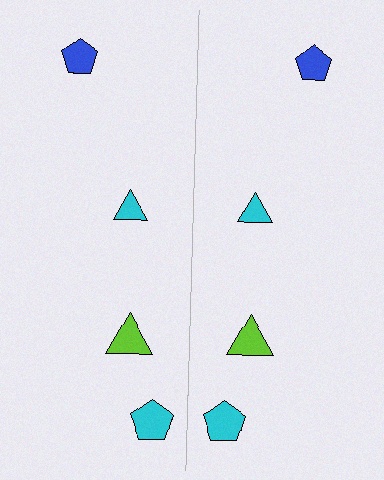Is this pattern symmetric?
Yes, this pattern has bilateral (reflection) symmetry.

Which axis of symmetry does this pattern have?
The pattern has a vertical axis of symmetry running through the center of the image.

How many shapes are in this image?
There are 8 shapes in this image.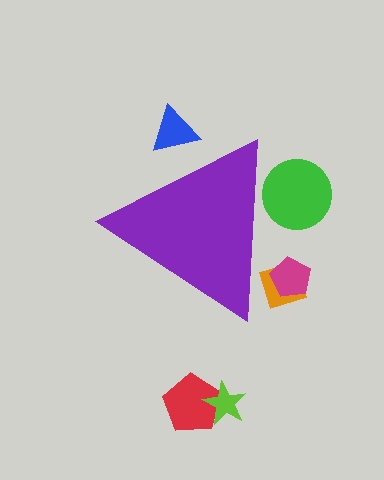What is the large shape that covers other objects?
A purple triangle.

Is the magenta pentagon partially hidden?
Yes, the magenta pentagon is partially hidden behind the purple triangle.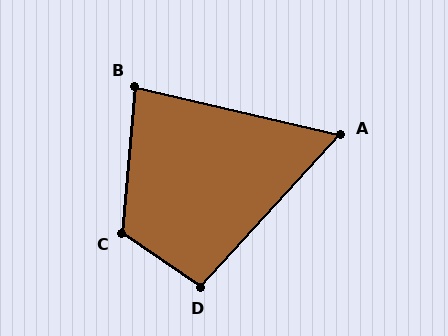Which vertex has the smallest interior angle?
A, at approximately 61 degrees.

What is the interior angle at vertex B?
Approximately 82 degrees (acute).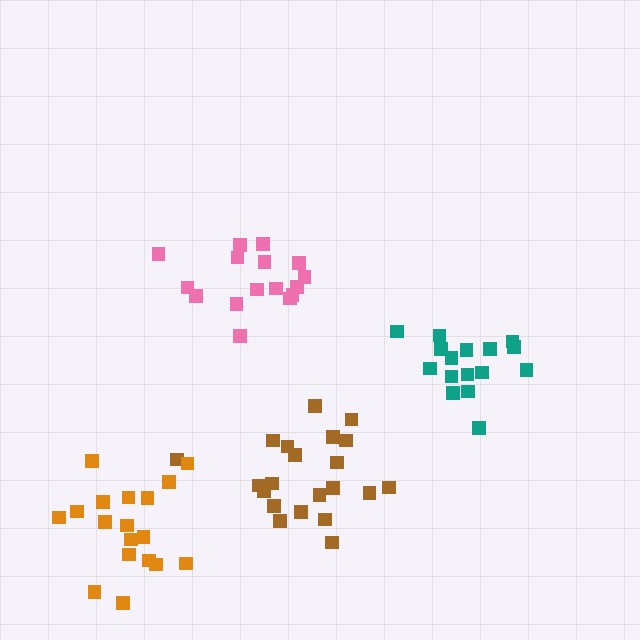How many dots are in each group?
Group 1: 21 dots, Group 2: 16 dots, Group 3: 16 dots, Group 4: 18 dots (71 total).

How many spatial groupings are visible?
There are 4 spatial groupings.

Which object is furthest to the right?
The teal cluster is rightmost.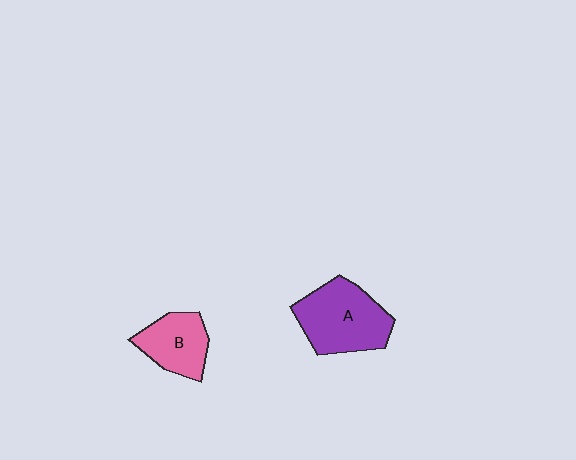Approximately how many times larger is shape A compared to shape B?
Approximately 1.5 times.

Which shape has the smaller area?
Shape B (pink).